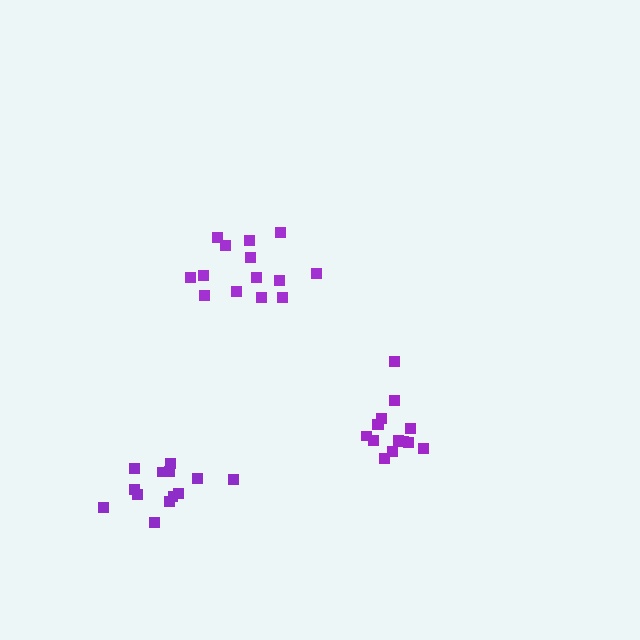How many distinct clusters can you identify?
There are 3 distinct clusters.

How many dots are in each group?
Group 1: 14 dots, Group 2: 13 dots, Group 3: 14 dots (41 total).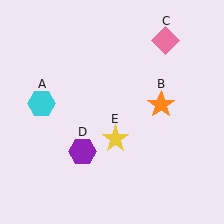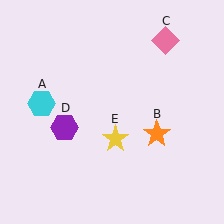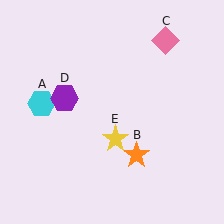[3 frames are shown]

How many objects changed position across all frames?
2 objects changed position: orange star (object B), purple hexagon (object D).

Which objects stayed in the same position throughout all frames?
Cyan hexagon (object A) and pink diamond (object C) and yellow star (object E) remained stationary.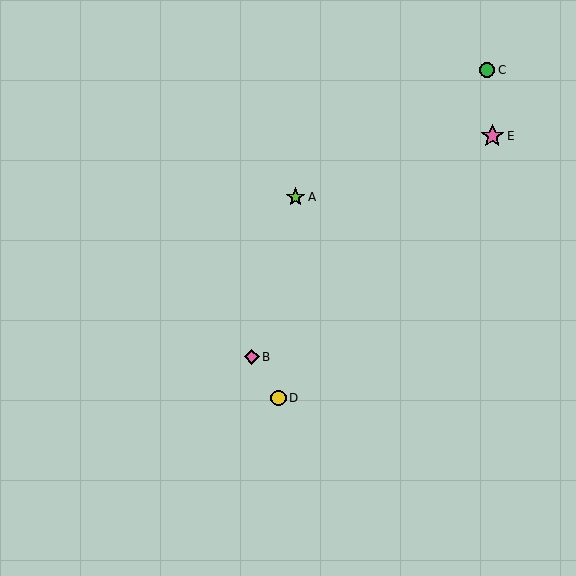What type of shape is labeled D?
Shape D is a yellow circle.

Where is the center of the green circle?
The center of the green circle is at (487, 70).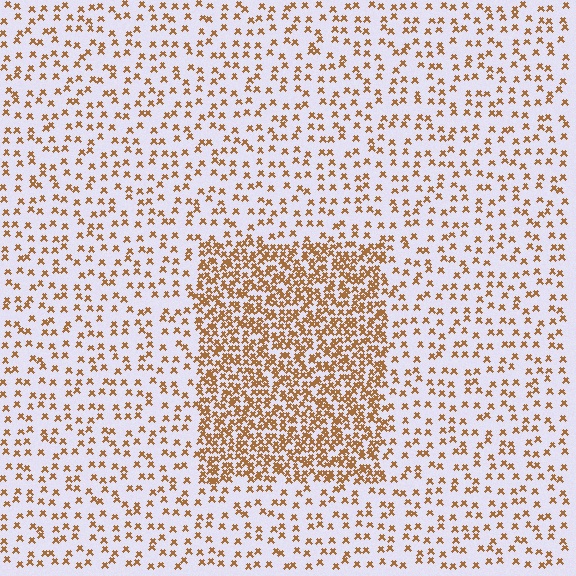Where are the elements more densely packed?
The elements are more densely packed inside the rectangle boundary.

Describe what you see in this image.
The image contains small brown elements arranged at two different densities. A rectangle-shaped region is visible where the elements are more densely packed than the surrounding area.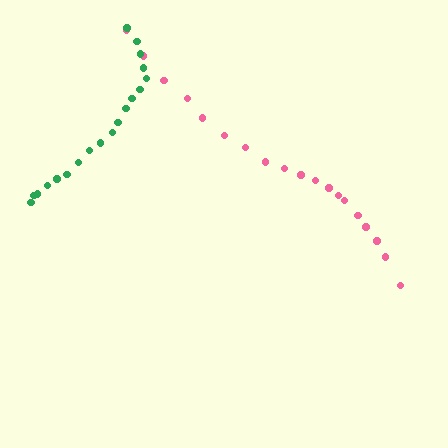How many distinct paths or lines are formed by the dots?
There are 2 distinct paths.